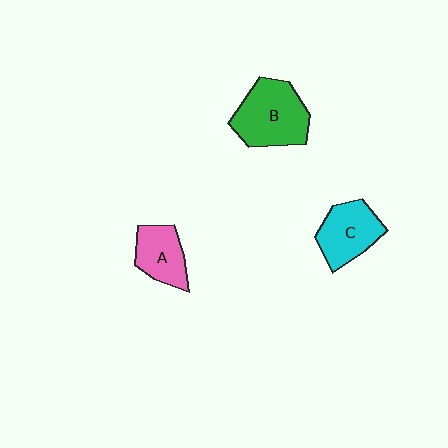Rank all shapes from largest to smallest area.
From largest to smallest: B (green), C (cyan), A (pink).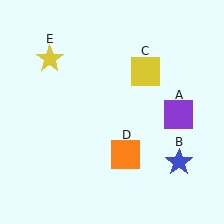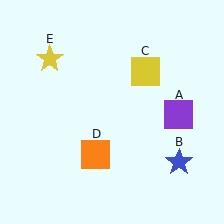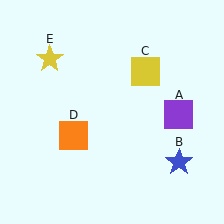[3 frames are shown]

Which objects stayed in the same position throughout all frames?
Purple square (object A) and blue star (object B) and yellow square (object C) and yellow star (object E) remained stationary.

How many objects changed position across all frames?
1 object changed position: orange square (object D).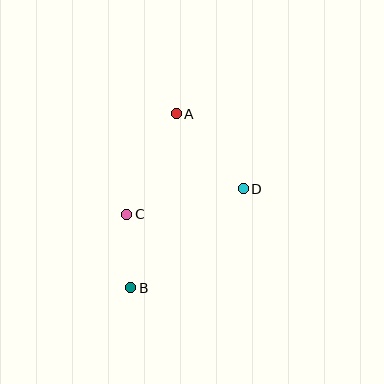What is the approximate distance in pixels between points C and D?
The distance between C and D is approximately 119 pixels.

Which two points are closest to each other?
Points B and C are closest to each other.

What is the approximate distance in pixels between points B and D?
The distance between B and D is approximately 150 pixels.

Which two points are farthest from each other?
Points A and B are farthest from each other.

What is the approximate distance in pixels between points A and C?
The distance between A and C is approximately 112 pixels.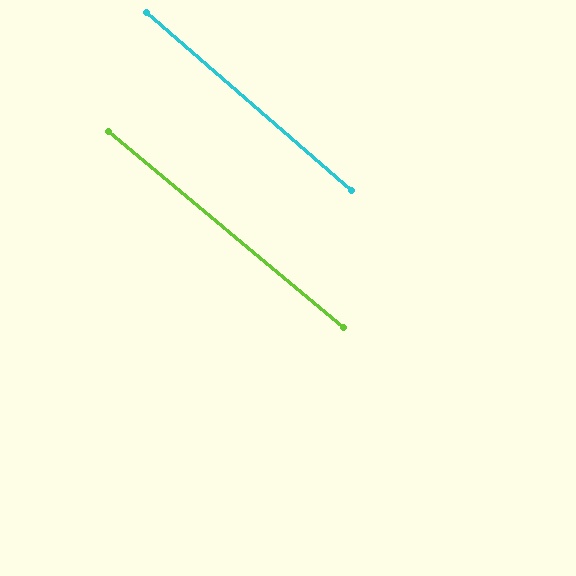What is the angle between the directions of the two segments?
Approximately 1 degree.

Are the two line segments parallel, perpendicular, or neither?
Parallel — their directions differ by only 1.0°.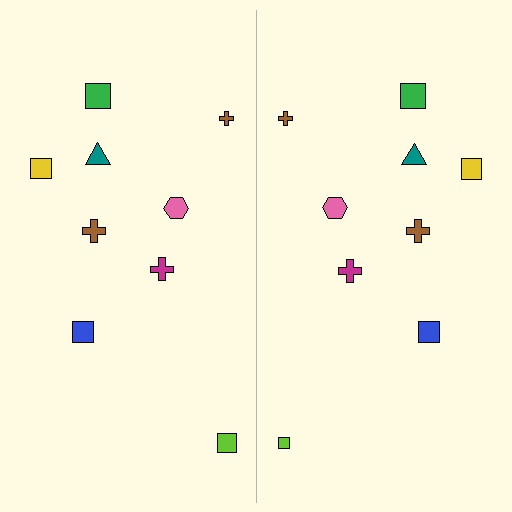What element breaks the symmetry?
The lime square on the right side has a different size than its mirror counterpart.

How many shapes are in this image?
There are 18 shapes in this image.